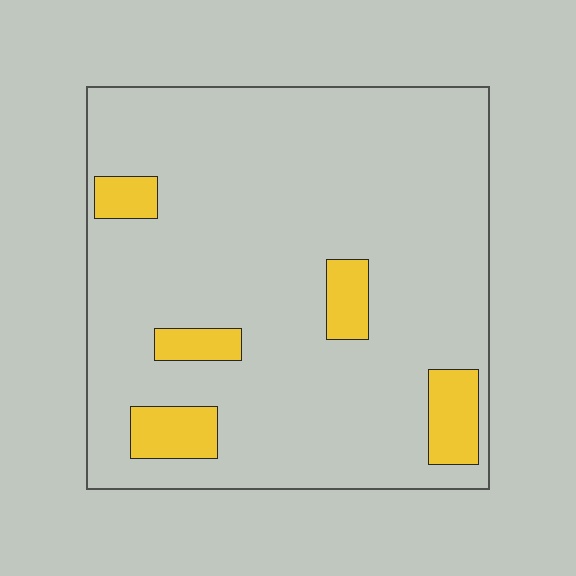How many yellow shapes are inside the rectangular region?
5.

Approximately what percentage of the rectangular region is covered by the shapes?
Approximately 10%.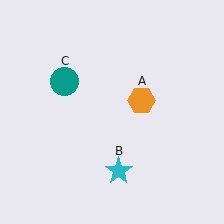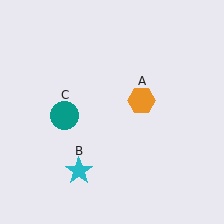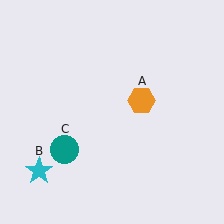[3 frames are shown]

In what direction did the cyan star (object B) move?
The cyan star (object B) moved left.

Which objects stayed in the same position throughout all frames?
Orange hexagon (object A) remained stationary.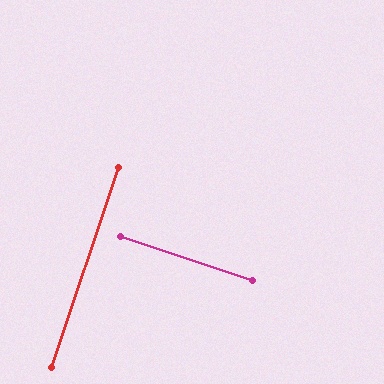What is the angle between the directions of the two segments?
Approximately 90 degrees.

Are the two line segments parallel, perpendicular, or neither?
Perpendicular — they meet at approximately 90°.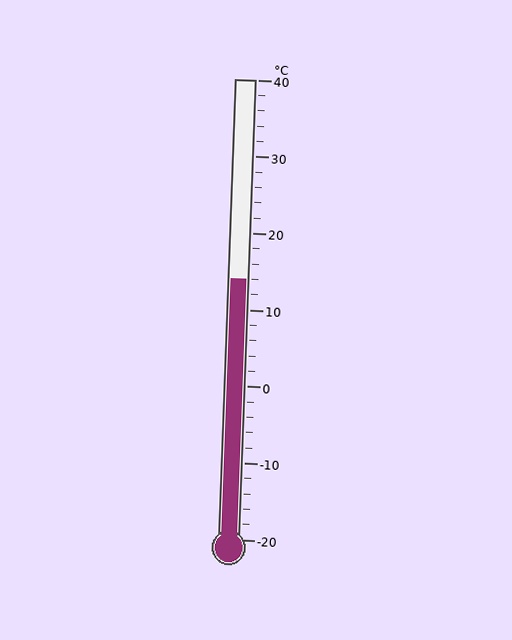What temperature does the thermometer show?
The thermometer shows approximately 14°C.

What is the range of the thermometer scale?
The thermometer scale ranges from -20°C to 40°C.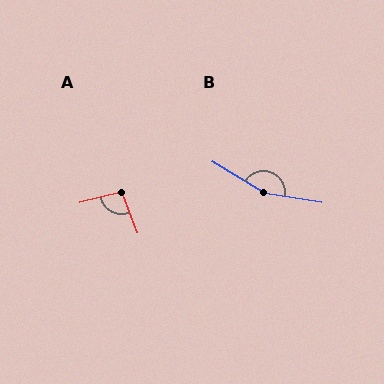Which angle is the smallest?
A, at approximately 97 degrees.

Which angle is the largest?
B, at approximately 158 degrees.